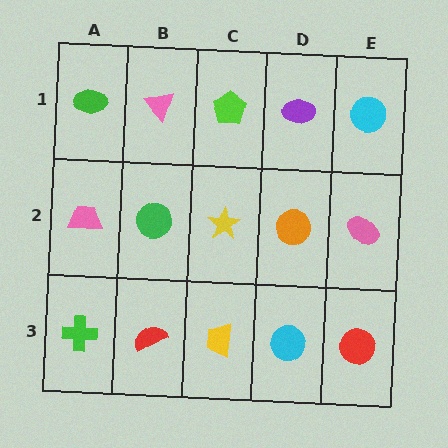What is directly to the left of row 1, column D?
A lime pentagon.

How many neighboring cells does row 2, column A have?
3.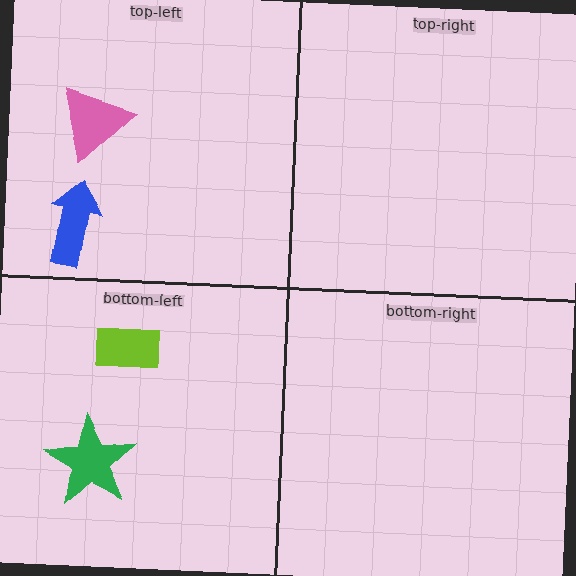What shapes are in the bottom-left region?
The green star, the lime rectangle.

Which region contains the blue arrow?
The top-left region.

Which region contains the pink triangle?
The top-left region.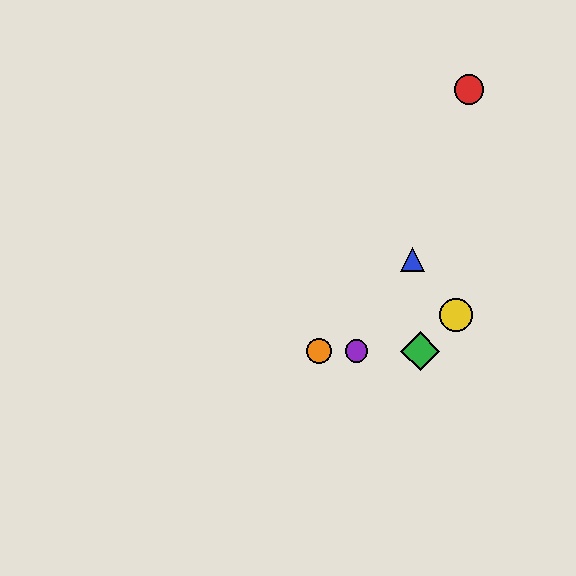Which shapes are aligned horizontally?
The green diamond, the purple circle, the orange circle are aligned horizontally.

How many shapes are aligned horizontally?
3 shapes (the green diamond, the purple circle, the orange circle) are aligned horizontally.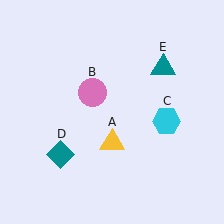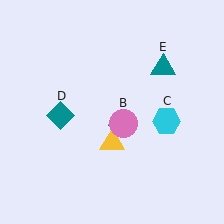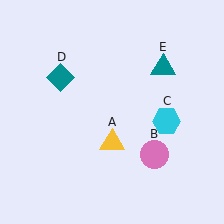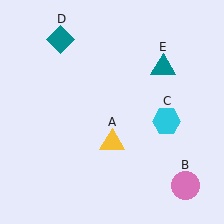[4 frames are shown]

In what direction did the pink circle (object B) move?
The pink circle (object B) moved down and to the right.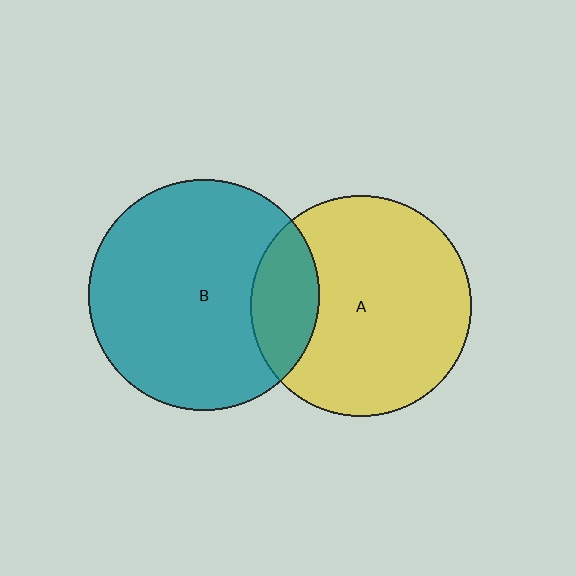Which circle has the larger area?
Circle B (teal).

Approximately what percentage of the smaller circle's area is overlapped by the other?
Approximately 20%.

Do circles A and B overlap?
Yes.